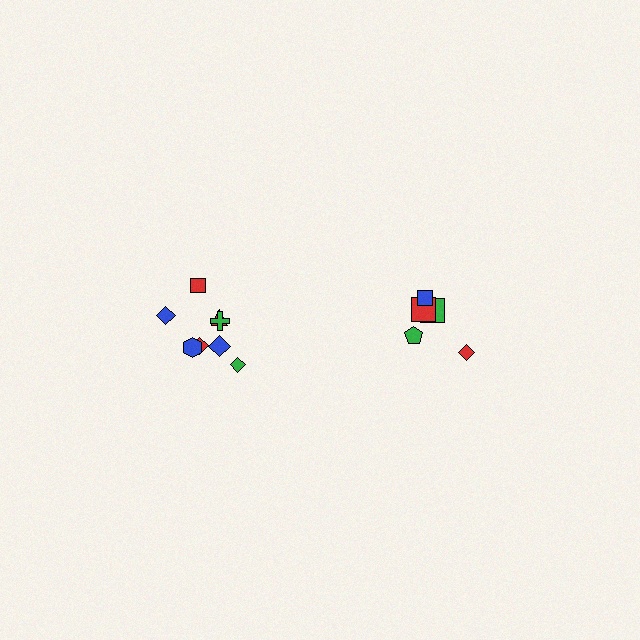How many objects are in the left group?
There are 8 objects.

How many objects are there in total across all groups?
There are 13 objects.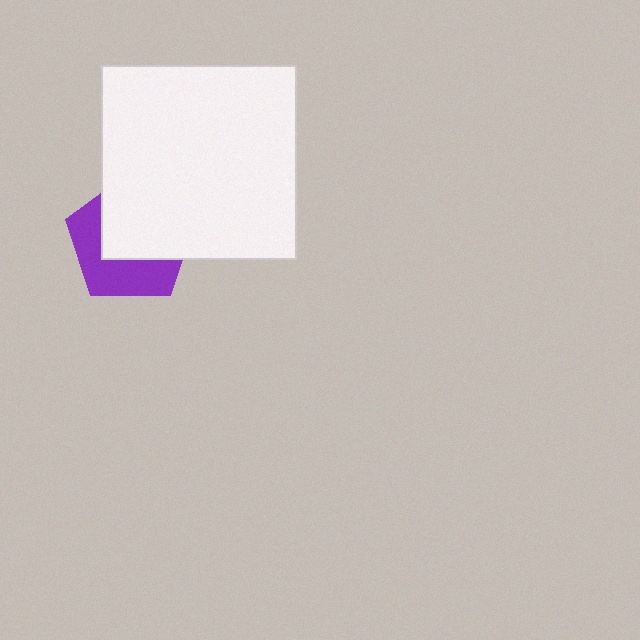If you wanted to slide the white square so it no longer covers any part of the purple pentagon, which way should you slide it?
Slide it toward the upper-right — that is the most direct way to separate the two shapes.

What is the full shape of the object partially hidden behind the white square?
The partially hidden object is a purple pentagon.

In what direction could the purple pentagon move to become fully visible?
The purple pentagon could move toward the lower-left. That would shift it out from behind the white square entirely.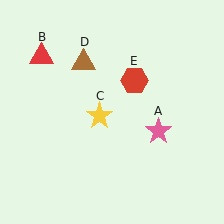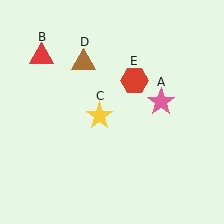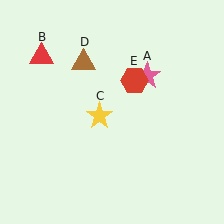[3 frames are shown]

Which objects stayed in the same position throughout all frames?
Red triangle (object B) and yellow star (object C) and brown triangle (object D) and red hexagon (object E) remained stationary.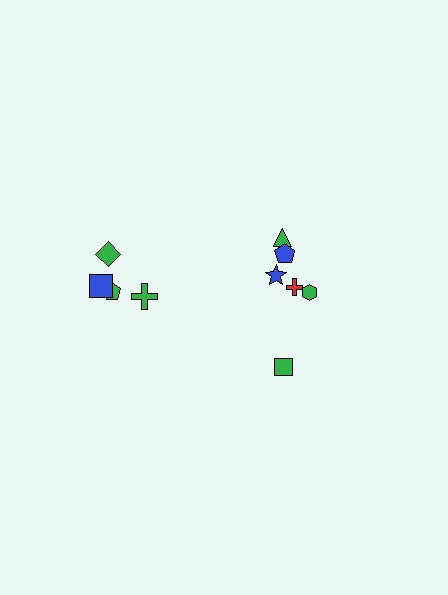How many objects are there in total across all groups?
There are 10 objects.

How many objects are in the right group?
There are 6 objects.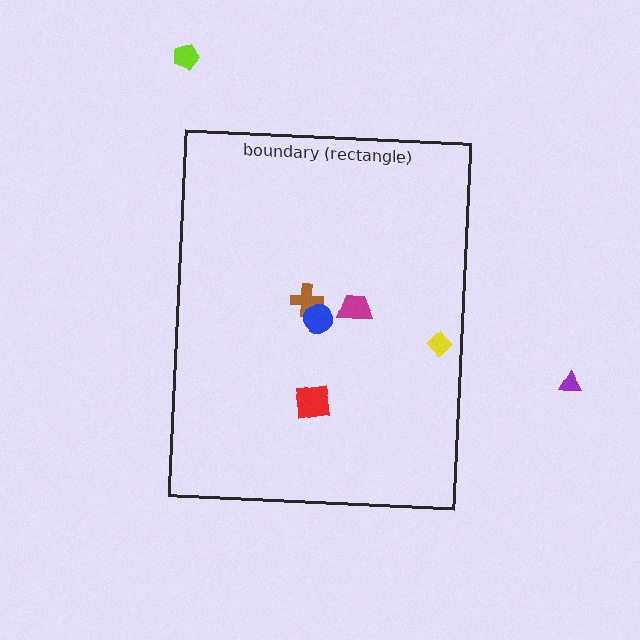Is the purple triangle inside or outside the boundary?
Outside.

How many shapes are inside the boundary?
5 inside, 2 outside.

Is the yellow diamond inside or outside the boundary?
Inside.